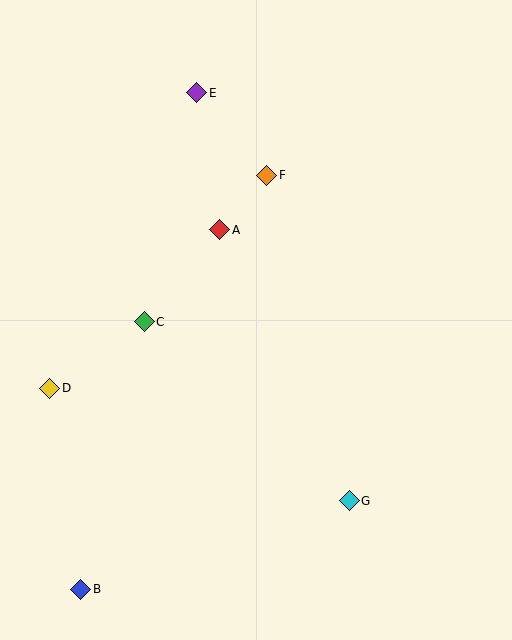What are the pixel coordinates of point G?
Point G is at (349, 501).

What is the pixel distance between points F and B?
The distance between F and B is 454 pixels.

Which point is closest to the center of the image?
Point A at (220, 230) is closest to the center.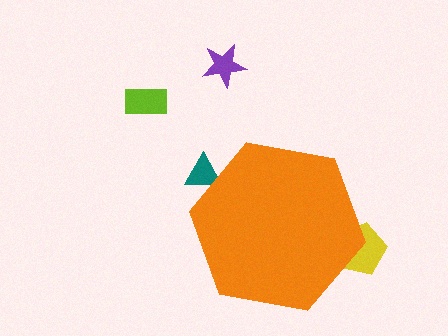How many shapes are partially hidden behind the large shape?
2 shapes are partially hidden.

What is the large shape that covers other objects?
An orange hexagon.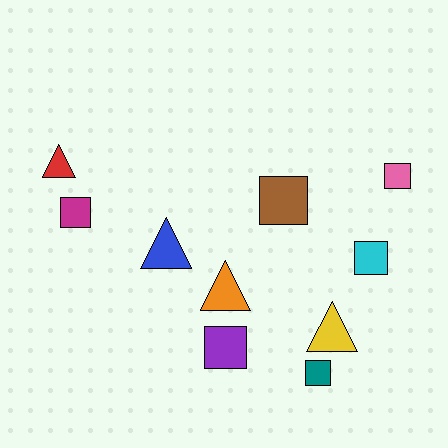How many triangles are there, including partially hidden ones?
There are 4 triangles.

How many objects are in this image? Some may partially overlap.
There are 10 objects.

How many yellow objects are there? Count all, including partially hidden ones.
There is 1 yellow object.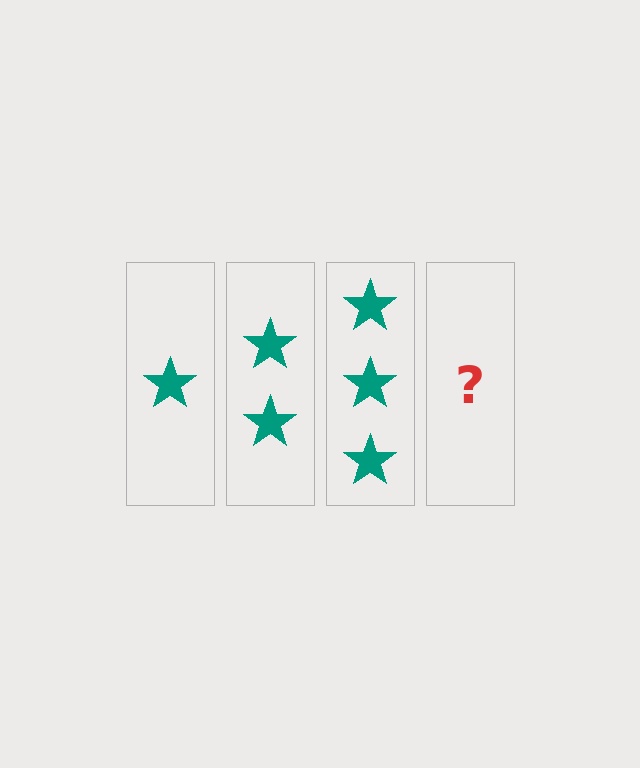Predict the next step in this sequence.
The next step is 4 stars.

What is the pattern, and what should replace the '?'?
The pattern is that each step adds one more star. The '?' should be 4 stars.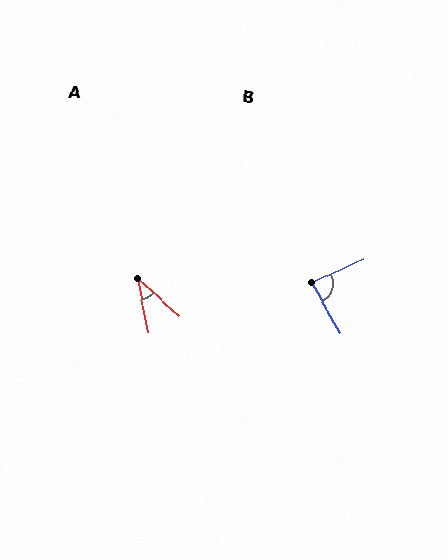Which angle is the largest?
B, at approximately 84 degrees.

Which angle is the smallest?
A, at approximately 37 degrees.